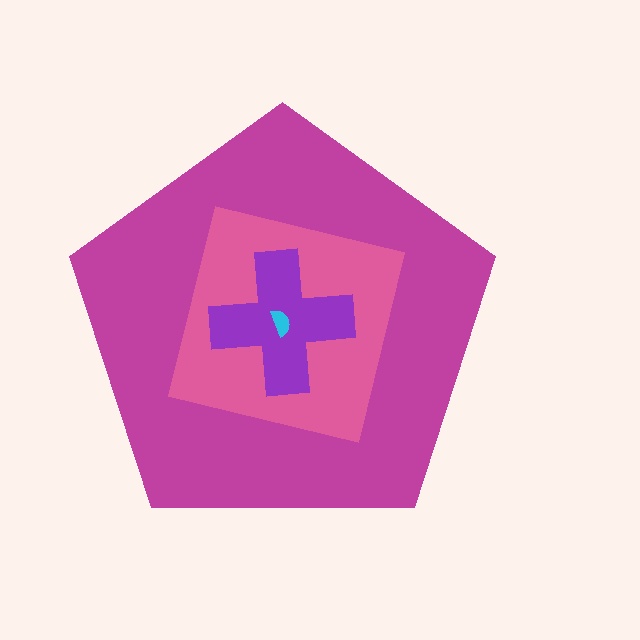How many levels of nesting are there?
4.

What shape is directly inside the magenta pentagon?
The pink square.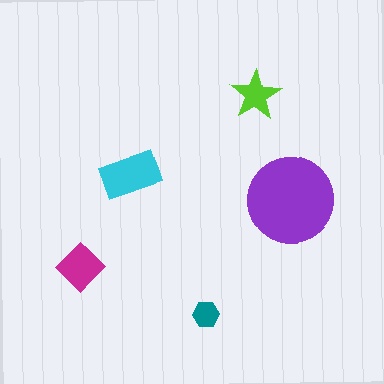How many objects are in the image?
There are 5 objects in the image.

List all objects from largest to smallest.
The purple circle, the cyan rectangle, the magenta diamond, the lime star, the teal hexagon.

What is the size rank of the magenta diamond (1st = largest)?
3rd.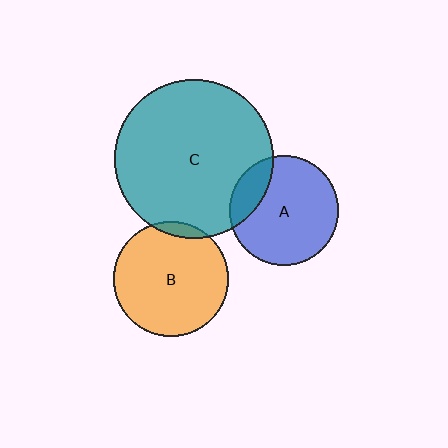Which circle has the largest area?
Circle C (teal).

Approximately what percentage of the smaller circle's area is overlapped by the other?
Approximately 5%.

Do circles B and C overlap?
Yes.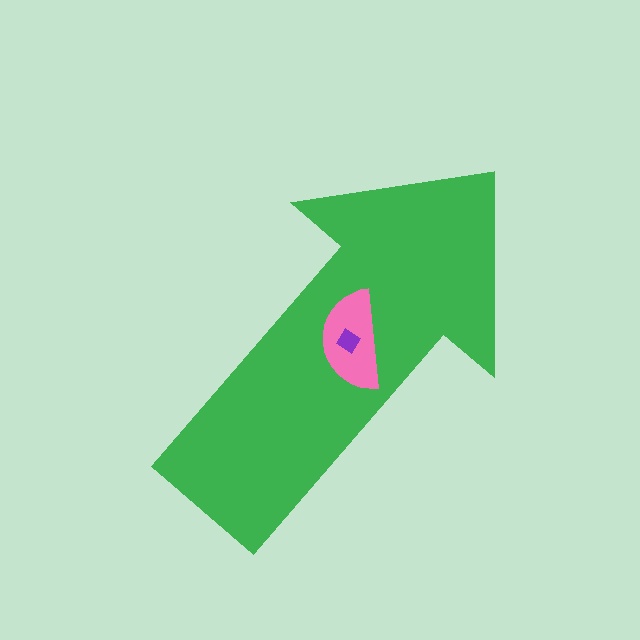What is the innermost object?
The purple diamond.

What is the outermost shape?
The green arrow.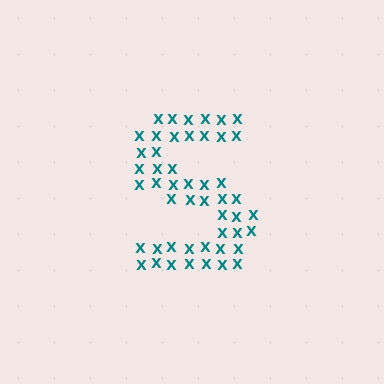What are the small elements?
The small elements are letter X's.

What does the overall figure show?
The overall figure shows the letter S.